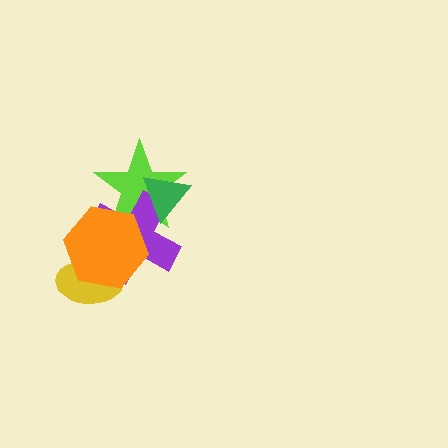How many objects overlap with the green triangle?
2 objects overlap with the green triangle.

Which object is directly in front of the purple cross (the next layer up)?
The yellow ellipse is directly in front of the purple cross.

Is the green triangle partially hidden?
No, no other shape covers it.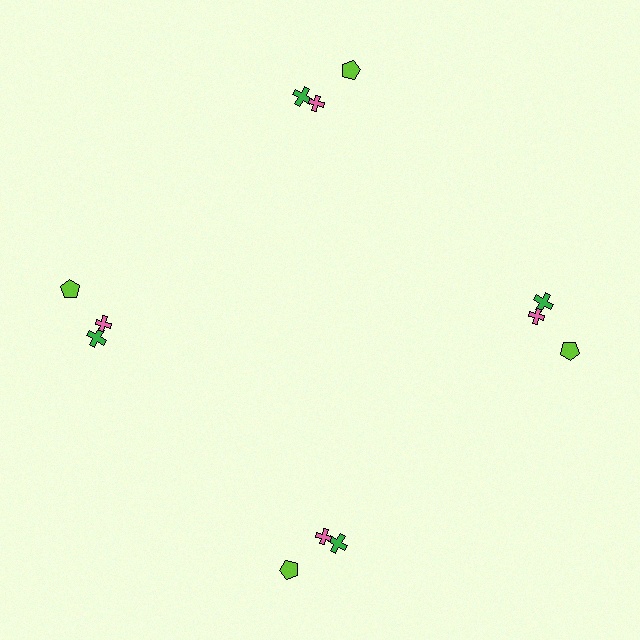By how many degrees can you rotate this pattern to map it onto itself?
The pattern maps onto itself every 90 degrees of rotation.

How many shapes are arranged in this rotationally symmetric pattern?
There are 12 shapes, arranged in 4 groups of 3.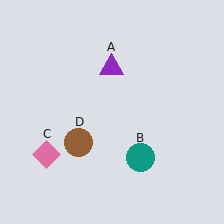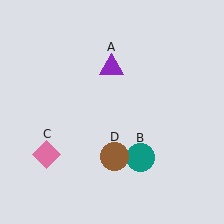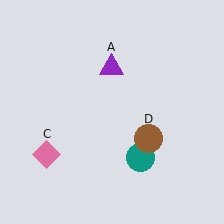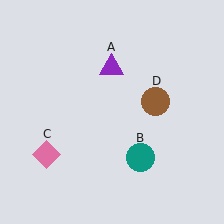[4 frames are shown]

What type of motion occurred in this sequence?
The brown circle (object D) rotated counterclockwise around the center of the scene.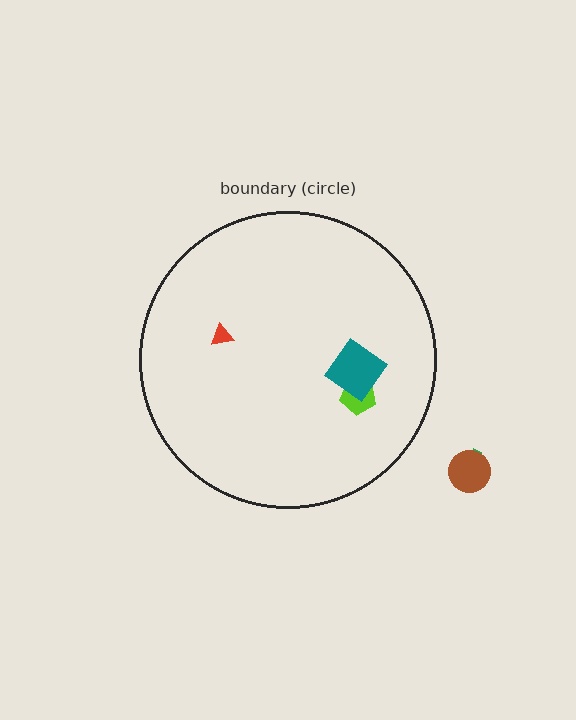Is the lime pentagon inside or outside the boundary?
Inside.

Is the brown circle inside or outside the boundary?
Outside.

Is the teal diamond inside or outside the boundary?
Inside.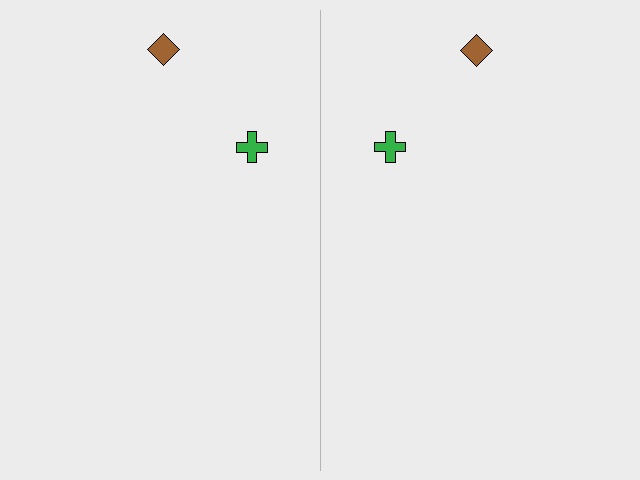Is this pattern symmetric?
Yes, this pattern has bilateral (reflection) symmetry.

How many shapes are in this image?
There are 4 shapes in this image.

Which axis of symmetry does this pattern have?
The pattern has a vertical axis of symmetry running through the center of the image.